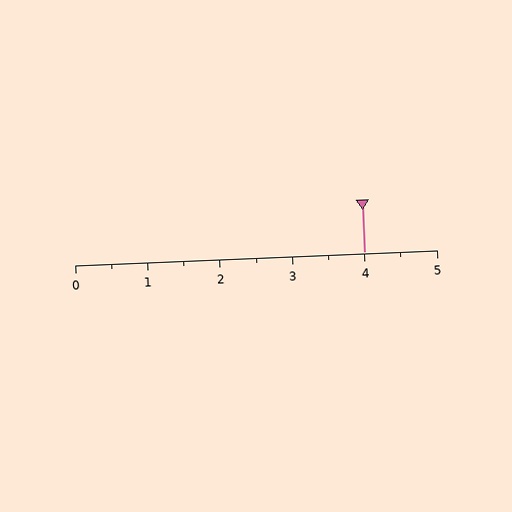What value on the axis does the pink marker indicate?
The marker indicates approximately 4.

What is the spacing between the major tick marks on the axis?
The major ticks are spaced 1 apart.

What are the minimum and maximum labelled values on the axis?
The axis runs from 0 to 5.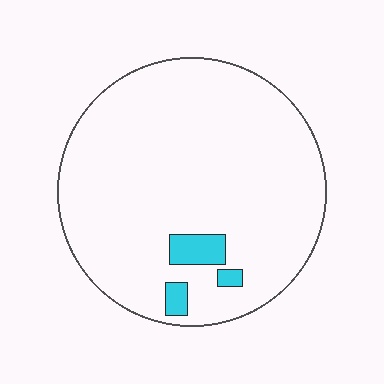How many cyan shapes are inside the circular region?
3.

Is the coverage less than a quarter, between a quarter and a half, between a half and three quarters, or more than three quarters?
Less than a quarter.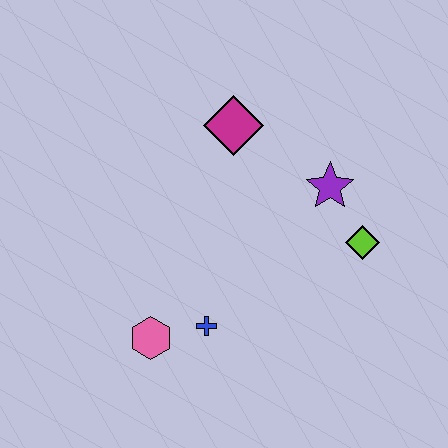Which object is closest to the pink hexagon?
The blue cross is closest to the pink hexagon.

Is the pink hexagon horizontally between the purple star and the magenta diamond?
No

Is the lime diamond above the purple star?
No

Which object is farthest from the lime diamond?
The pink hexagon is farthest from the lime diamond.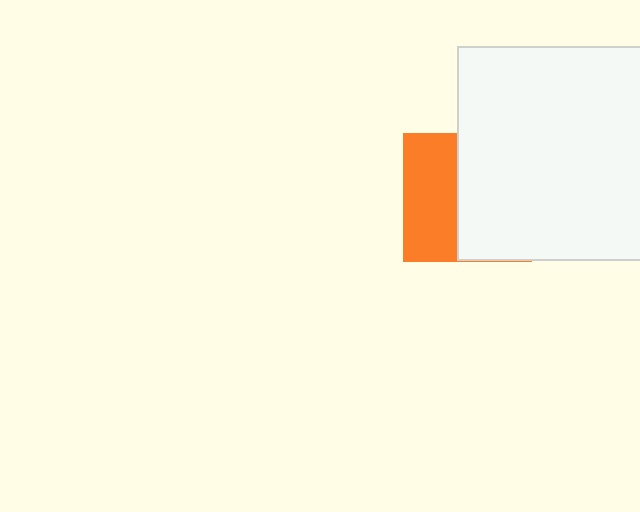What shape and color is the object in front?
The object in front is a white rectangle.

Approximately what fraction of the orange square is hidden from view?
Roughly 58% of the orange square is hidden behind the white rectangle.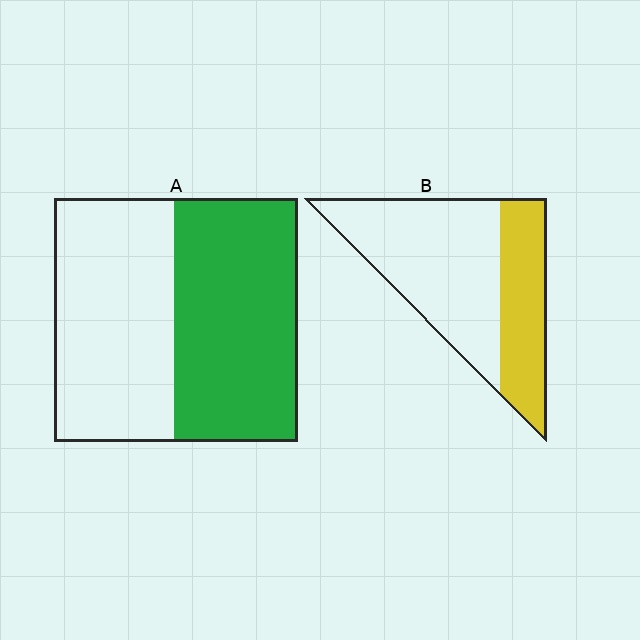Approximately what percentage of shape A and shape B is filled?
A is approximately 50% and B is approximately 35%.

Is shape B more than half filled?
No.